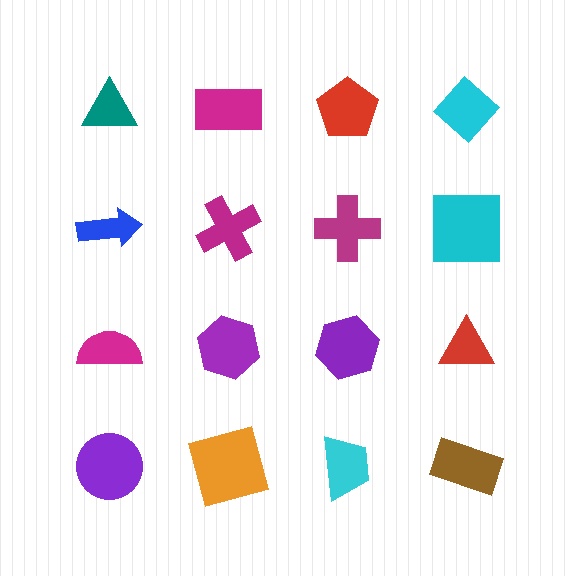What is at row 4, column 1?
A purple circle.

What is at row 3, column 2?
A purple hexagon.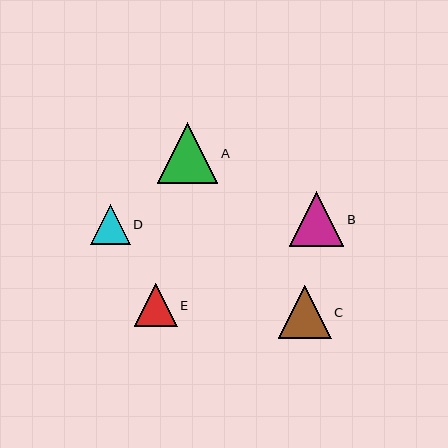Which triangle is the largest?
Triangle A is the largest with a size of approximately 60 pixels.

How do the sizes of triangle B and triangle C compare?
Triangle B and triangle C are approximately the same size.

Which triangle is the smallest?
Triangle D is the smallest with a size of approximately 40 pixels.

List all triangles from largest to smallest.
From largest to smallest: A, B, C, E, D.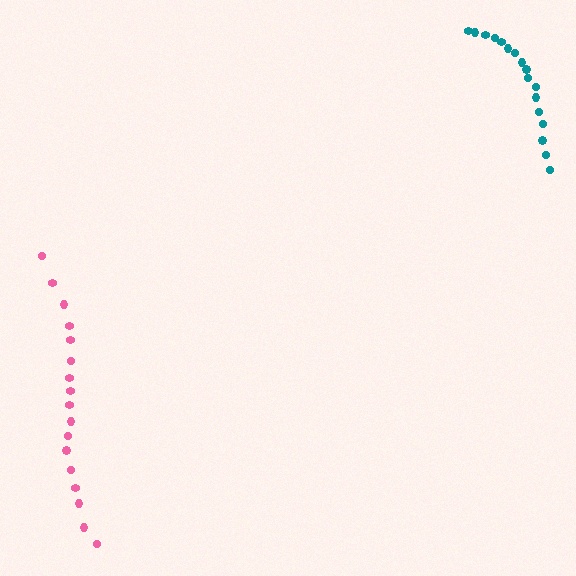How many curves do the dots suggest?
There are 2 distinct paths.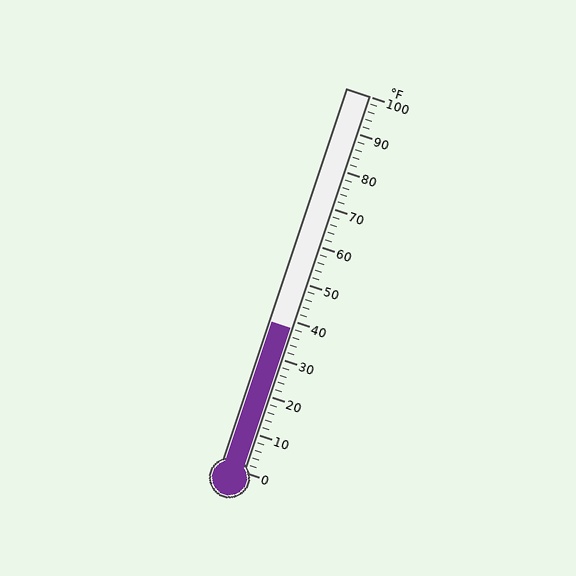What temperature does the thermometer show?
The thermometer shows approximately 38°F.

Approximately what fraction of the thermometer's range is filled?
The thermometer is filled to approximately 40% of its range.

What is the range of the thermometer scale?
The thermometer scale ranges from 0°F to 100°F.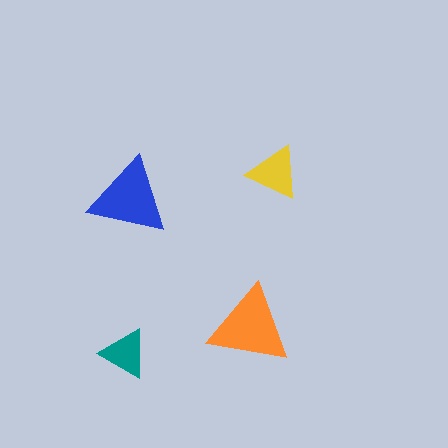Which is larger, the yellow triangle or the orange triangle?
The orange one.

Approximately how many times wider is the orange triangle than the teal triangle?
About 1.5 times wider.